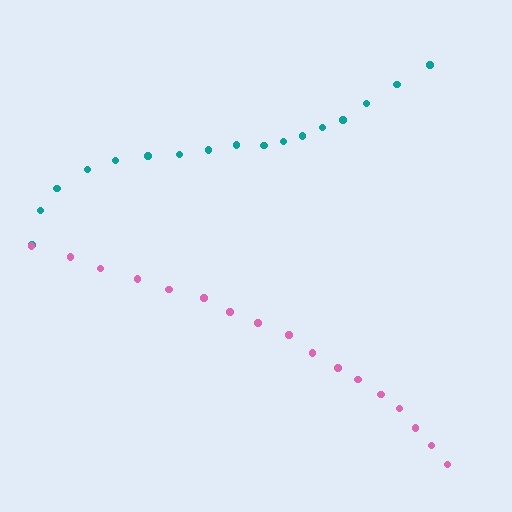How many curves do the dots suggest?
There are 2 distinct paths.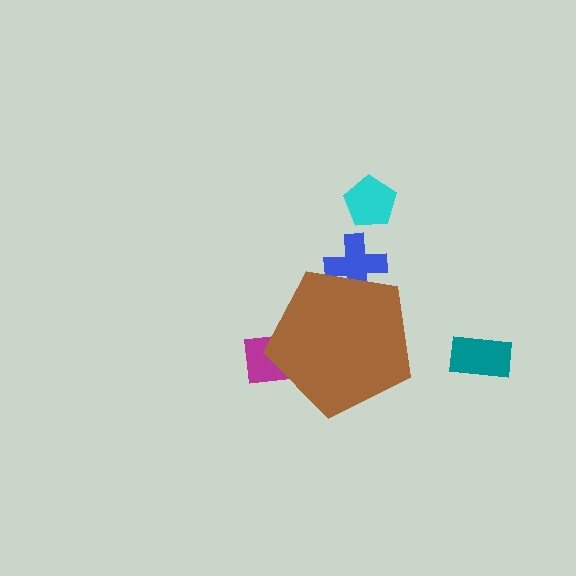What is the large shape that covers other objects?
A brown pentagon.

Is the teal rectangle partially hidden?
No, the teal rectangle is fully visible.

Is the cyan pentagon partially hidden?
No, the cyan pentagon is fully visible.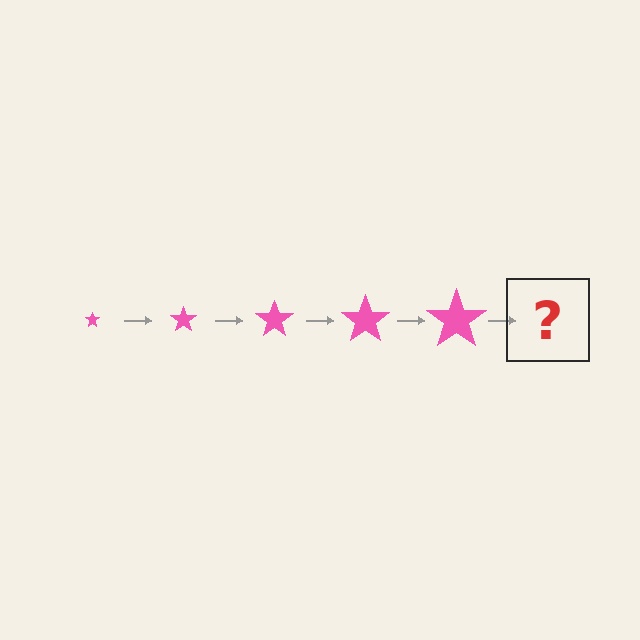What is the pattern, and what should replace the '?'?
The pattern is that the star gets progressively larger each step. The '?' should be a pink star, larger than the previous one.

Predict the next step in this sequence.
The next step is a pink star, larger than the previous one.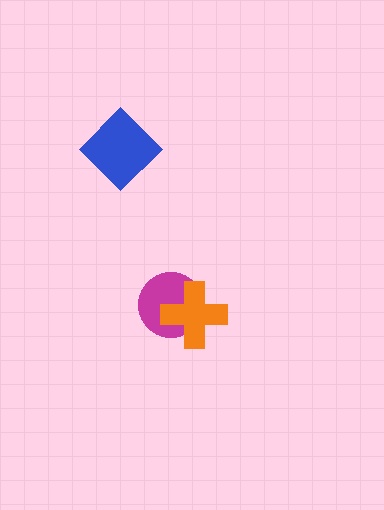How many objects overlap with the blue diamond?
0 objects overlap with the blue diamond.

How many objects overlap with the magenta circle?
1 object overlaps with the magenta circle.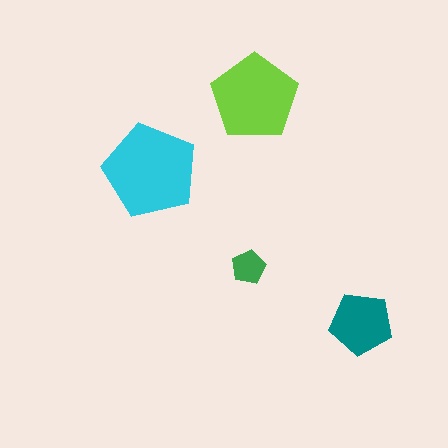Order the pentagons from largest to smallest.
the cyan one, the lime one, the teal one, the green one.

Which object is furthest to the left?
The cyan pentagon is leftmost.